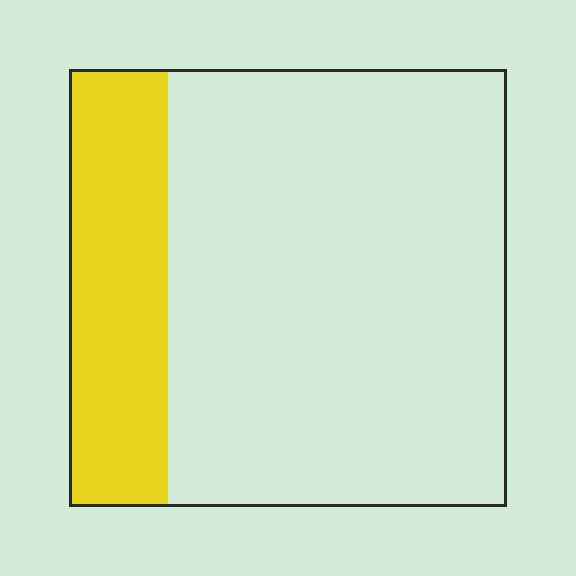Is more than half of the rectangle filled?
No.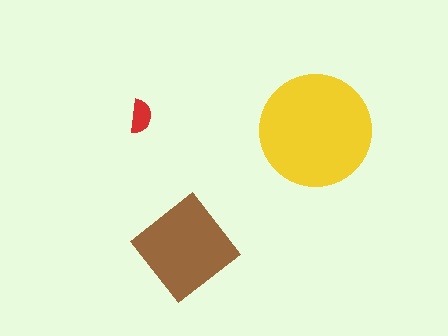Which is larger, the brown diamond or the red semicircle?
The brown diamond.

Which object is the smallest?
The red semicircle.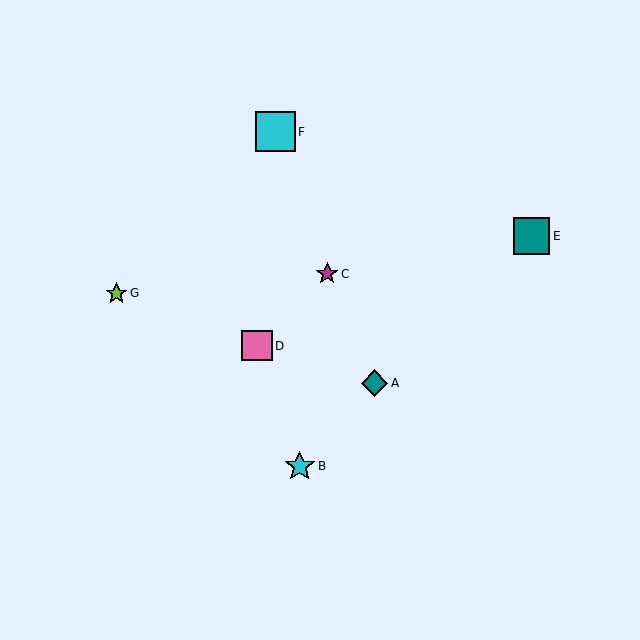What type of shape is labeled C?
Shape C is a magenta star.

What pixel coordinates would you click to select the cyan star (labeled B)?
Click at (300, 466) to select the cyan star B.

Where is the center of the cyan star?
The center of the cyan star is at (300, 466).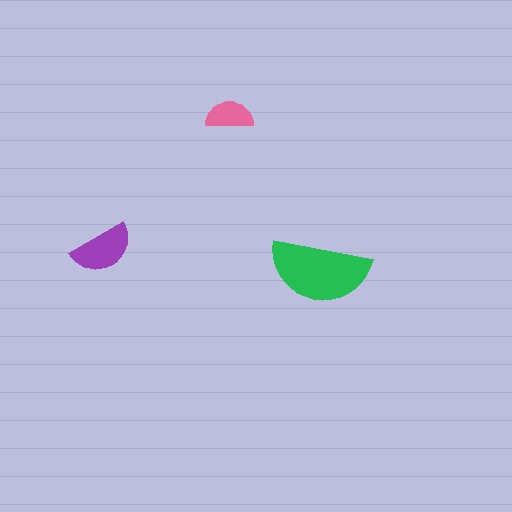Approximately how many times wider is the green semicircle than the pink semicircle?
About 2 times wider.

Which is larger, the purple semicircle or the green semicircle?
The green one.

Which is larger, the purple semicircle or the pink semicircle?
The purple one.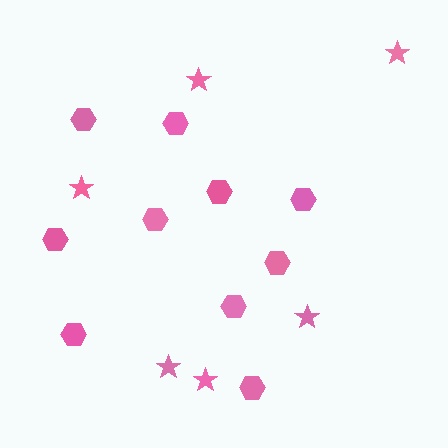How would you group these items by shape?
There are 2 groups: one group of hexagons (10) and one group of stars (6).